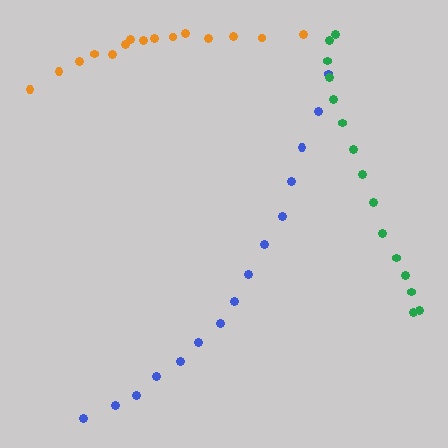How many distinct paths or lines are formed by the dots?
There are 3 distinct paths.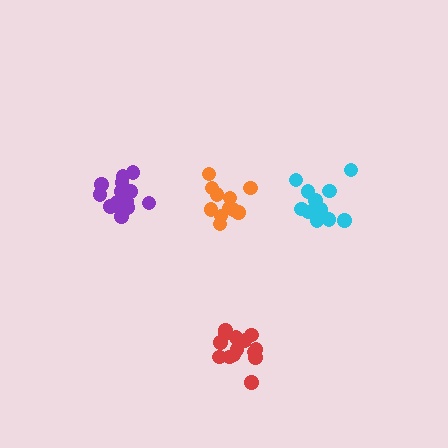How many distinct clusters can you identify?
There are 4 distinct clusters.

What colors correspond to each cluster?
The clusters are colored: purple, orange, red, cyan.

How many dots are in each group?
Group 1: 14 dots, Group 2: 11 dots, Group 3: 14 dots, Group 4: 11 dots (50 total).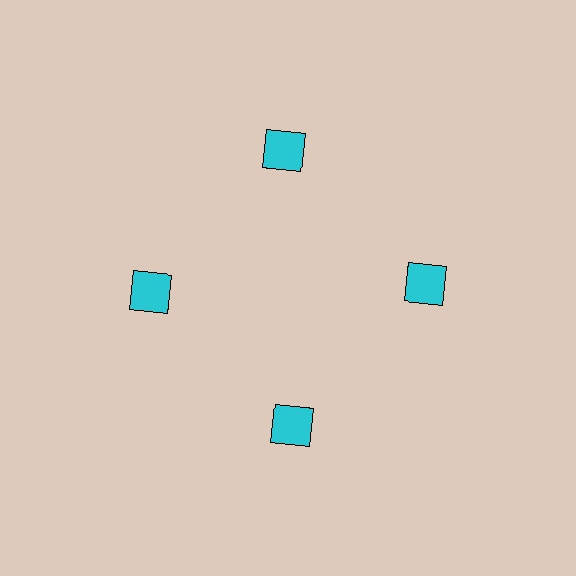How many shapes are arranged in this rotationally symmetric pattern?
There are 4 shapes, arranged in 4 groups of 1.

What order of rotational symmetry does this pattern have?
This pattern has 4-fold rotational symmetry.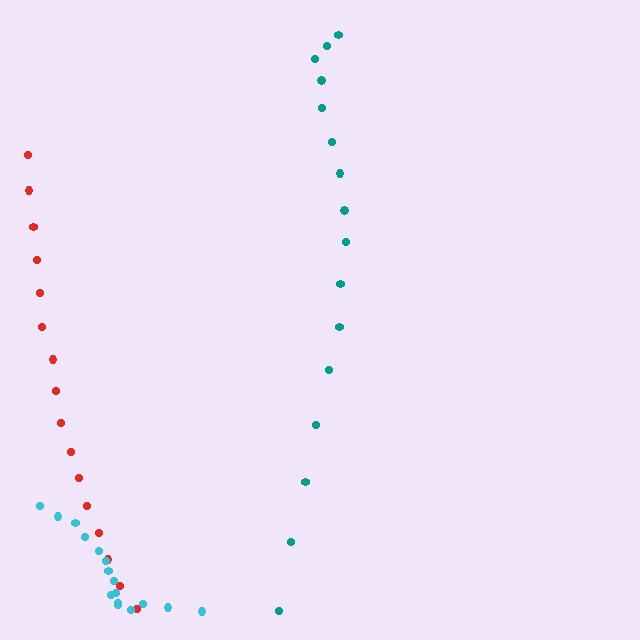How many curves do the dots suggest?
There are 3 distinct paths.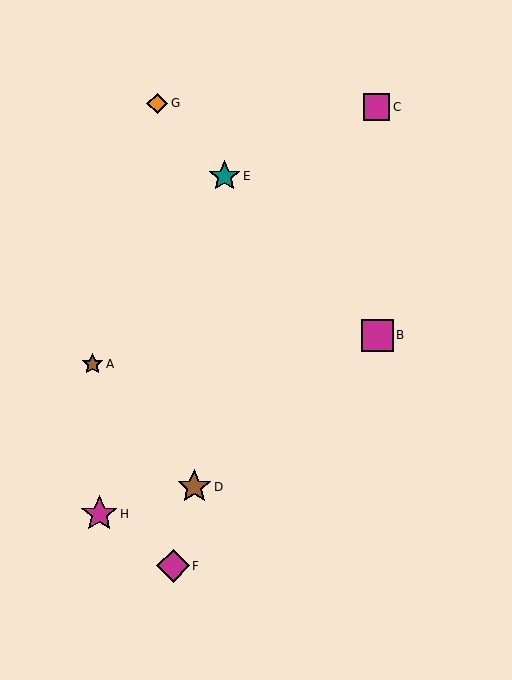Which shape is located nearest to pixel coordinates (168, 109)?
The orange diamond (labeled G) at (157, 103) is nearest to that location.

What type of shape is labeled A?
Shape A is a brown star.